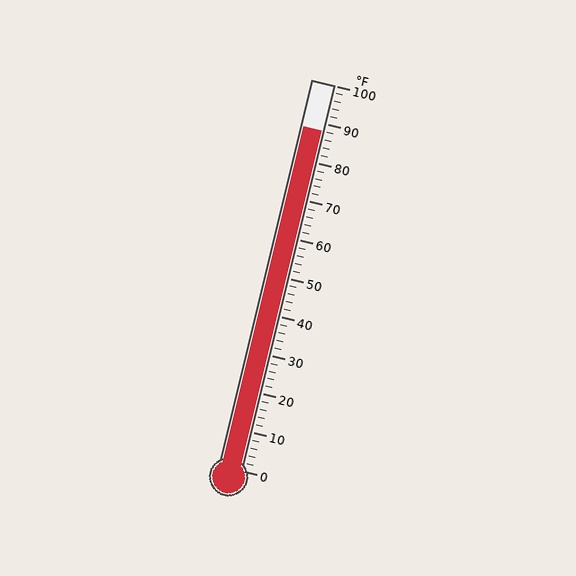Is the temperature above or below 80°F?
The temperature is above 80°F.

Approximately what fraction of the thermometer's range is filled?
The thermometer is filled to approximately 90% of its range.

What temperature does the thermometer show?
The thermometer shows approximately 88°F.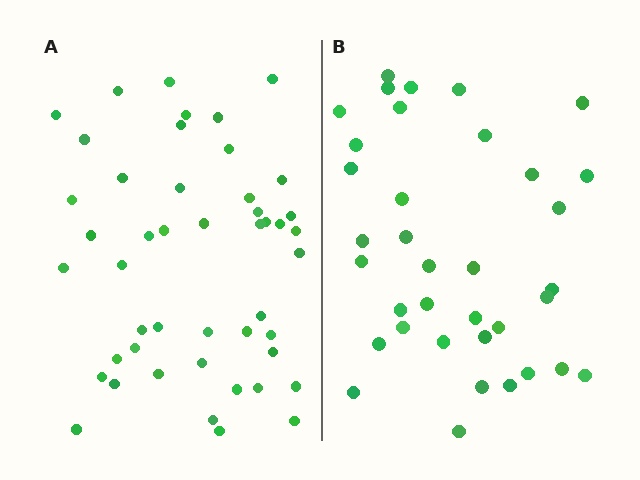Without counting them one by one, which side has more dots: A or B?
Region A (the left region) has more dots.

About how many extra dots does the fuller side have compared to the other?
Region A has roughly 12 or so more dots than region B.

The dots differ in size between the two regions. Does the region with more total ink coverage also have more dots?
No. Region B has more total ink coverage because its dots are larger, but region A actually contains more individual dots. Total area can be misleading — the number of items is what matters here.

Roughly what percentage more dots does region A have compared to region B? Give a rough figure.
About 30% more.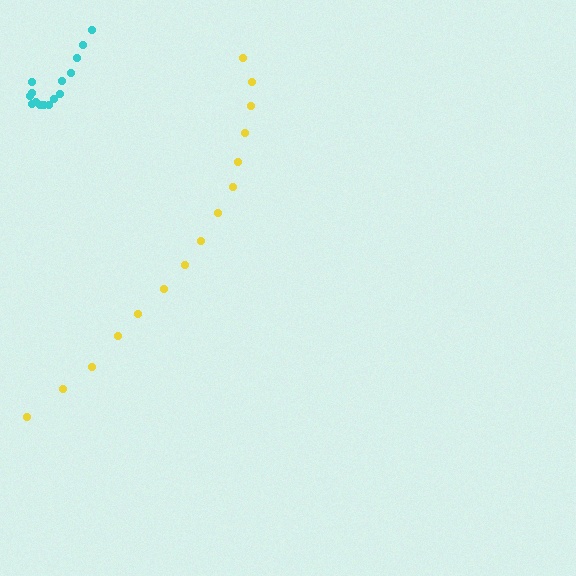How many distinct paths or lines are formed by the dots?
There are 2 distinct paths.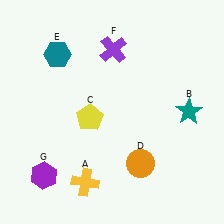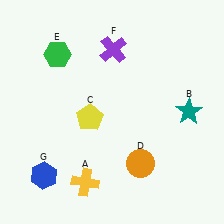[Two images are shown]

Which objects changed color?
E changed from teal to green. G changed from purple to blue.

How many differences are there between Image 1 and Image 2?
There are 2 differences between the two images.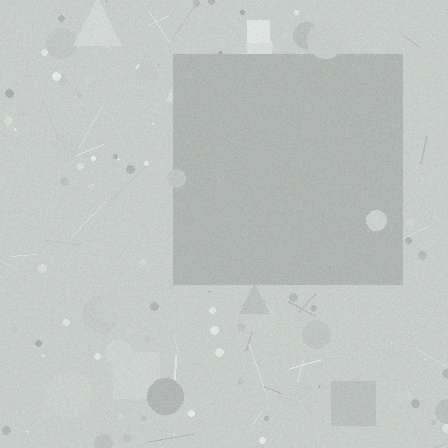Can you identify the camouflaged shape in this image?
The camouflaged shape is a square.